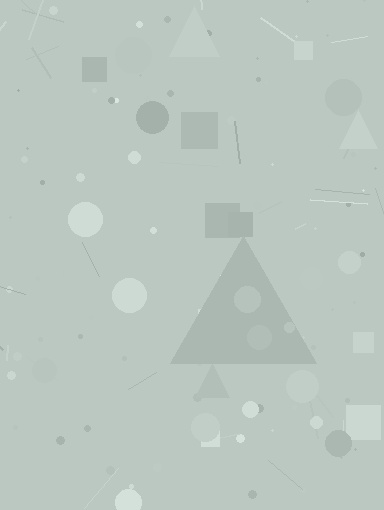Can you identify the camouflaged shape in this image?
The camouflaged shape is a triangle.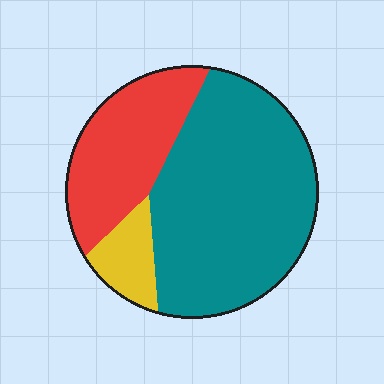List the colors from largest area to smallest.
From largest to smallest: teal, red, yellow.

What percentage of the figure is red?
Red takes up about one quarter (1/4) of the figure.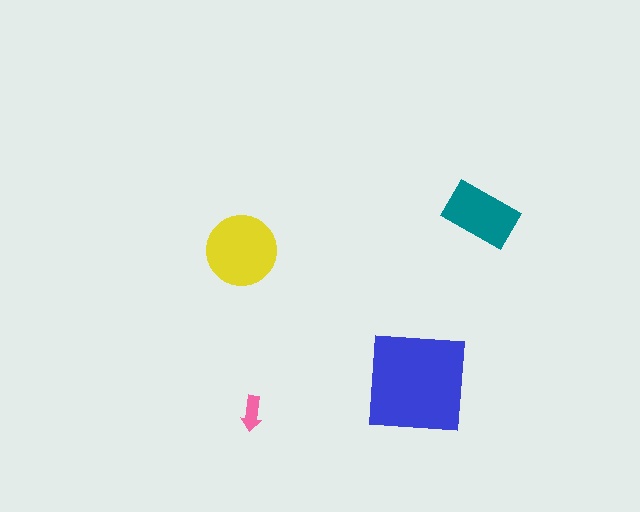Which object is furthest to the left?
The yellow circle is leftmost.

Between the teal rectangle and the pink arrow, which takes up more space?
The teal rectangle.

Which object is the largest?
The blue square.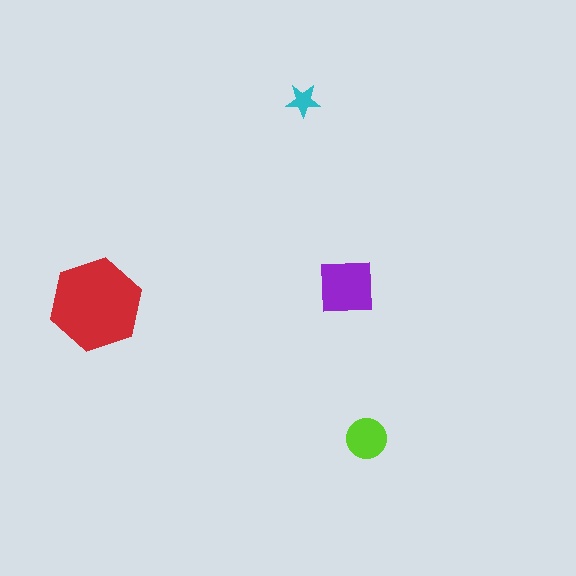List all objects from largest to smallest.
The red hexagon, the purple square, the lime circle, the cyan star.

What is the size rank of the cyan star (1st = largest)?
4th.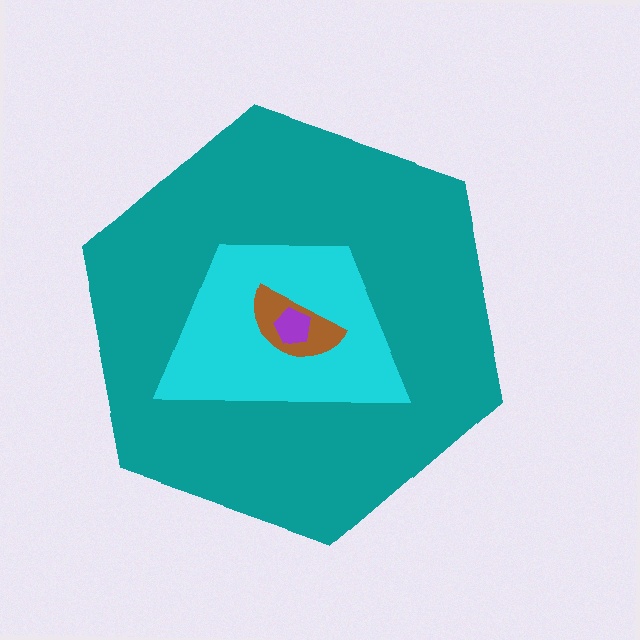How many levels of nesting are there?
4.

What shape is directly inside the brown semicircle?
The purple pentagon.